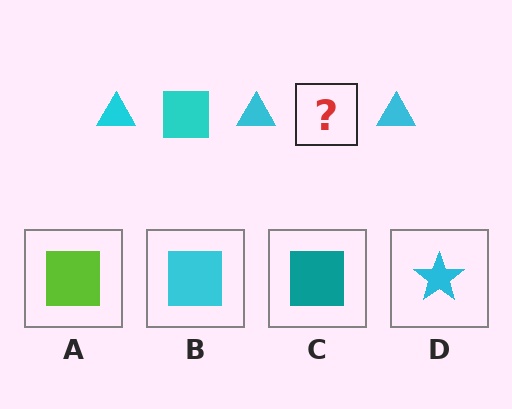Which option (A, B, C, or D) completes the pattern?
B.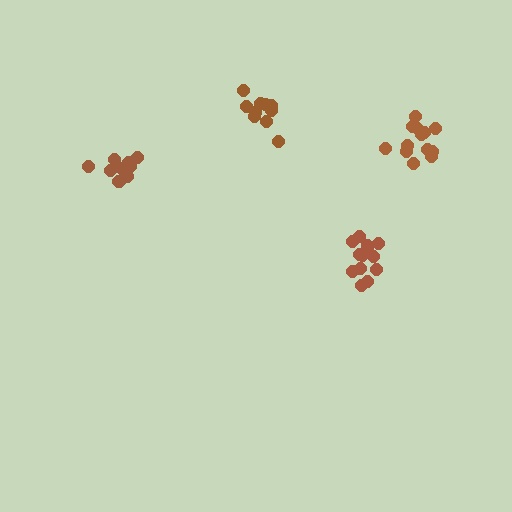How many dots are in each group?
Group 1: 10 dots, Group 2: 13 dots, Group 3: 10 dots, Group 4: 13 dots (46 total).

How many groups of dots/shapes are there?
There are 4 groups.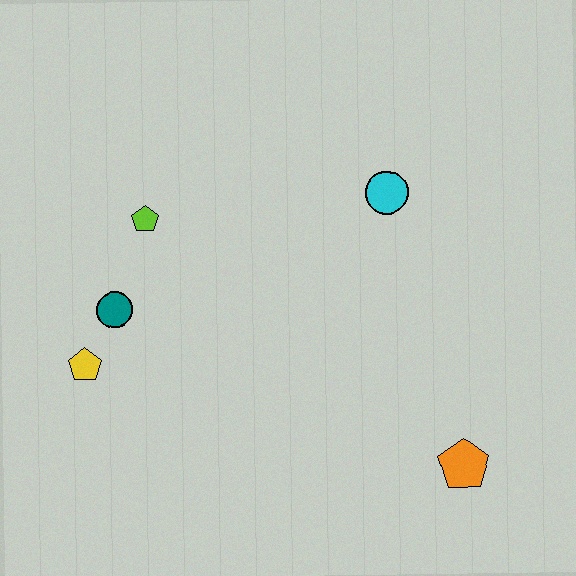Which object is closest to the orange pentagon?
The cyan circle is closest to the orange pentagon.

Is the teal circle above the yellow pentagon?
Yes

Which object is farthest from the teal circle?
The orange pentagon is farthest from the teal circle.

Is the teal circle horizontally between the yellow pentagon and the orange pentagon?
Yes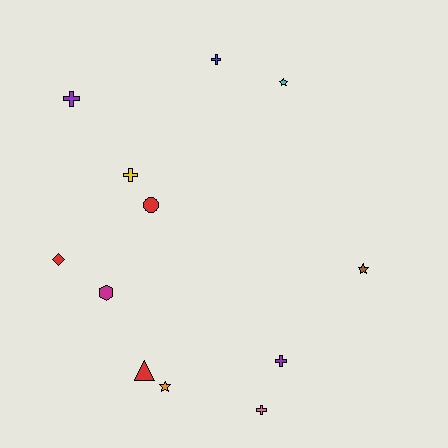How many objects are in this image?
There are 12 objects.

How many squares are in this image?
There are no squares.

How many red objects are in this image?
There are 3 red objects.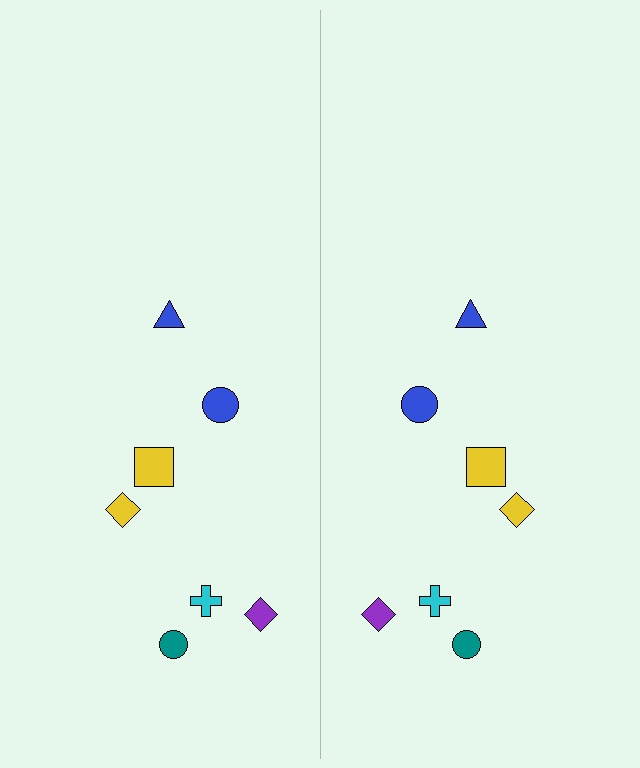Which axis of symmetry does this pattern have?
The pattern has a vertical axis of symmetry running through the center of the image.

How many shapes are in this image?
There are 14 shapes in this image.